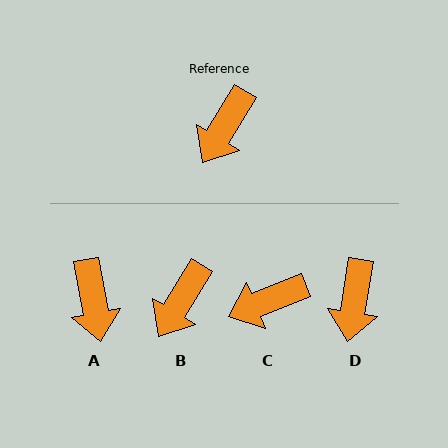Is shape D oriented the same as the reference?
No, it is off by about 22 degrees.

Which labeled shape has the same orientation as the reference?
B.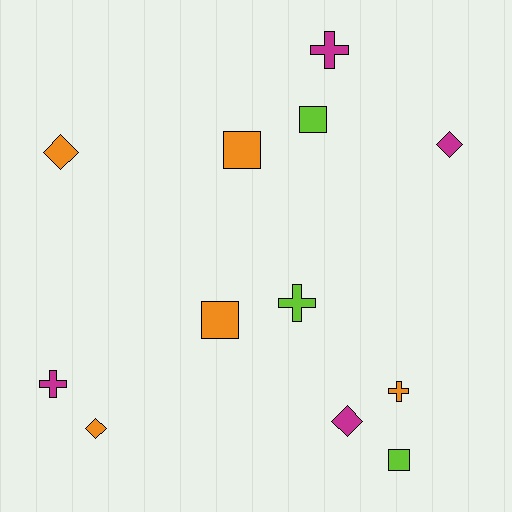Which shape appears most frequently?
Cross, with 4 objects.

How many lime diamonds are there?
There are no lime diamonds.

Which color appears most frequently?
Orange, with 5 objects.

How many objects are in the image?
There are 12 objects.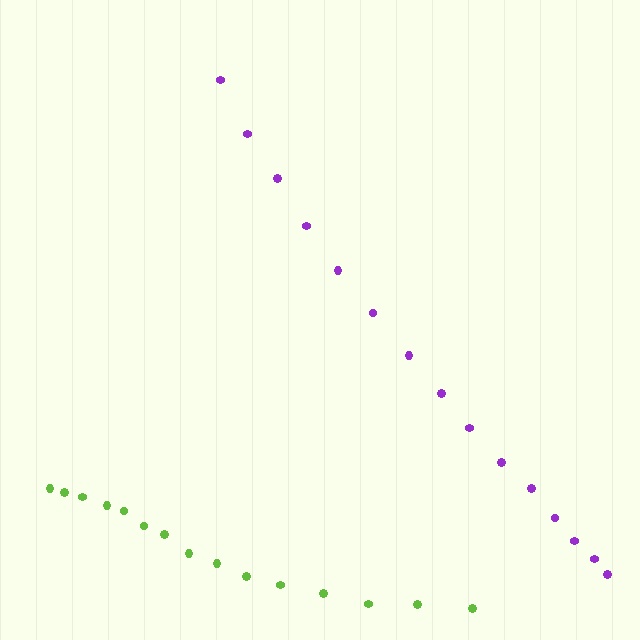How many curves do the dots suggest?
There are 2 distinct paths.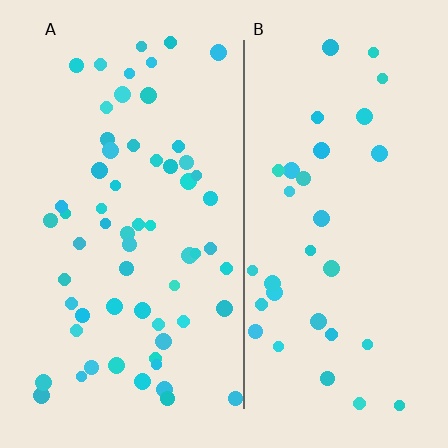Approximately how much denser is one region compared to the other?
Approximately 1.8× — region A over region B.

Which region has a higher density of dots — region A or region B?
A (the left).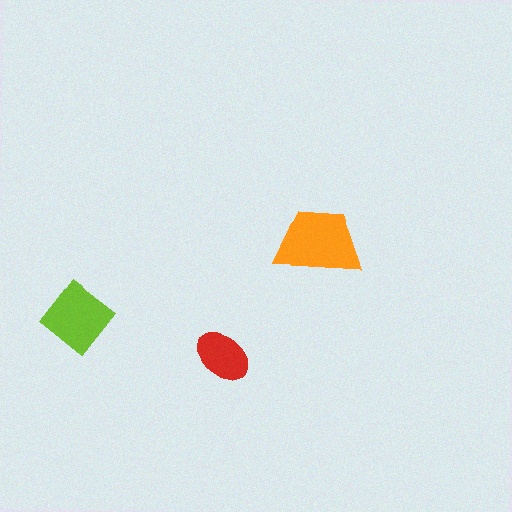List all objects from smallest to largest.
The red ellipse, the lime diamond, the orange trapezoid.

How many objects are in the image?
There are 3 objects in the image.